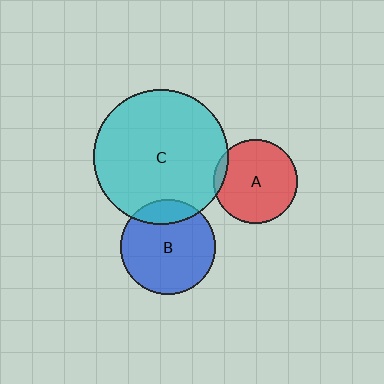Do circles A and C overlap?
Yes.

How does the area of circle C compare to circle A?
Approximately 2.6 times.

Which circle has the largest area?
Circle C (cyan).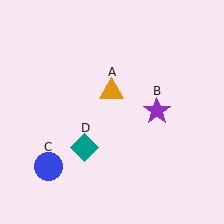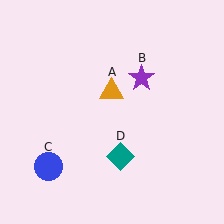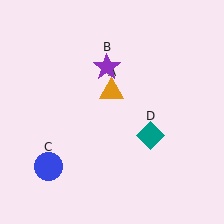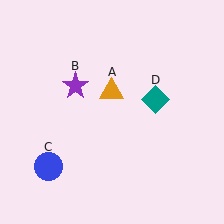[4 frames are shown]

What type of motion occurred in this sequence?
The purple star (object B), teal diamond (object D) rotated counterclockwise around the center of the scene.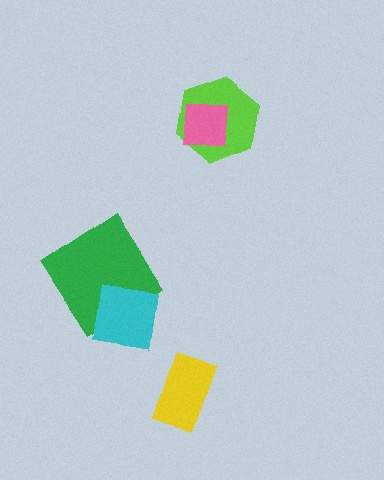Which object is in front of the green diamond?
The cyan square is in front of the green diamond.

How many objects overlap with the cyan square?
1 object overlaps with the cyan square.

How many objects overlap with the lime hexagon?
1 object overlaps with the lime hexagon.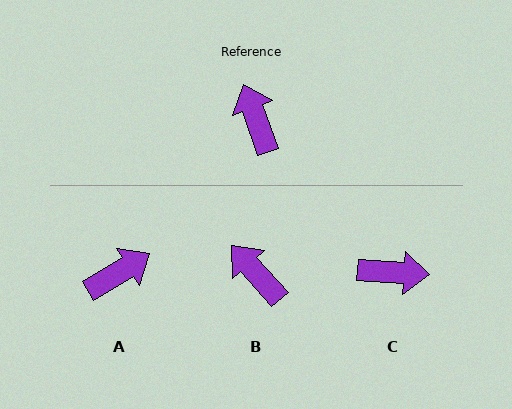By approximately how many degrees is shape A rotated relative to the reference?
Approximately 78 degrees clockwise.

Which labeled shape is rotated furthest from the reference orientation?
C, about 113 degrees away.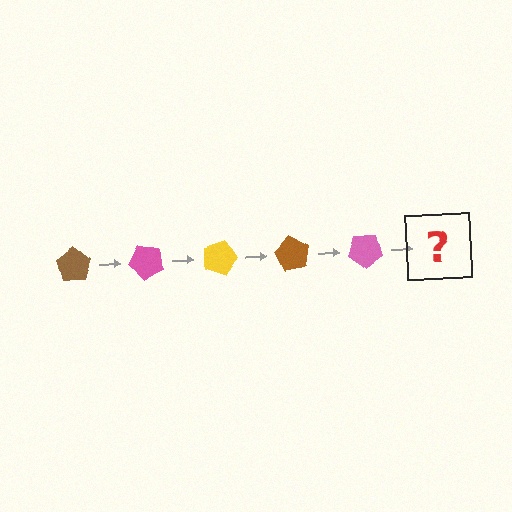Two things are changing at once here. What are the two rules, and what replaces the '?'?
The two rules are that it rotates 45 degrees each step and the color cycles through brown, pink, and yellow. The '?' should be a yellow pentagon, rotated 225 degrees from the start.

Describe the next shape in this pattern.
It should be a yellow pentagon, rotated 225 degrees from the start.